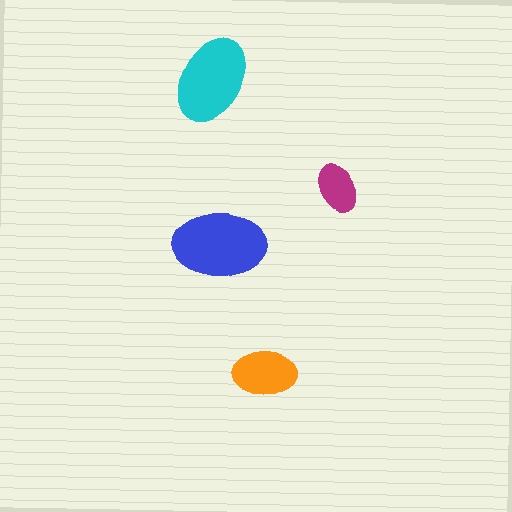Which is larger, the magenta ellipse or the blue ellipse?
The blue one.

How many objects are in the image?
There are 4 objects in the image.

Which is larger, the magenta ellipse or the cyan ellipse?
The cyan one.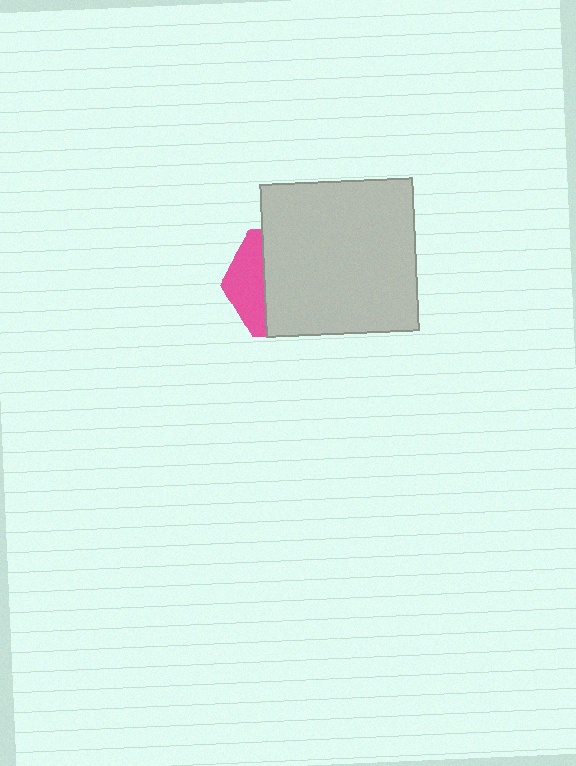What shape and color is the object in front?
The object in front is a light gray square.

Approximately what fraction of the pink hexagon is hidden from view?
Roughly 70% of the pink hexagon is hidden behind the light gray square.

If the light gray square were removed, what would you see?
You would see the complete pink hexagon.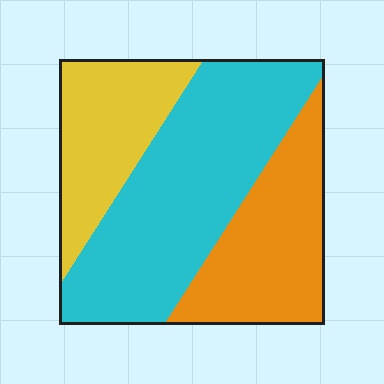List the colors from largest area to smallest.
From largest to smallest: cyan, orange, yellow.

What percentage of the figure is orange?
Orange takes up about one quarter (1/4) of the figure.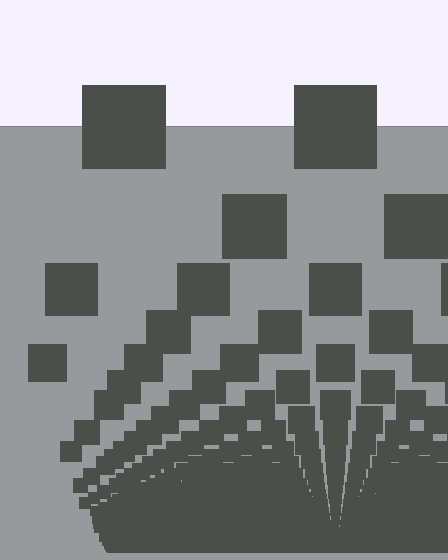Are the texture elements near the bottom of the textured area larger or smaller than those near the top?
Smaller. The gradient is inverted — elements near the bottom are smaller and denser.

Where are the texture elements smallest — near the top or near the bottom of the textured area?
Near the bottom.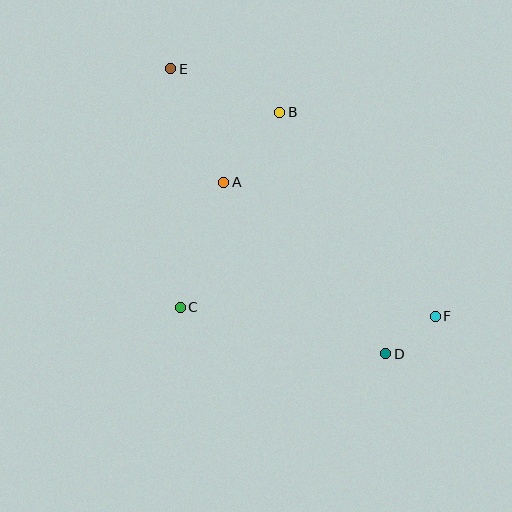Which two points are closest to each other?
Points D and F are closest to each other.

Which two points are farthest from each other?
Points E and F are farthest from each other.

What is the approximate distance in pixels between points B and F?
The distance between B and F is approximately 256 pixels.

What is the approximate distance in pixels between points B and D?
The distance between B and D is approximately 264 pixels.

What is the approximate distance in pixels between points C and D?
The distance between C and D is approximately 210 pixels.